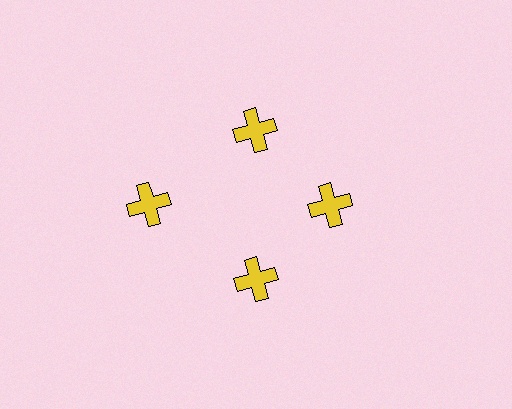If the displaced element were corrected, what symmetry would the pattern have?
It would have 4-fold rotational symmetry — the pattern would map onto itself every 90 degrees.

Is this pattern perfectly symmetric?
No. The 4 yellow crosses are arranged in a ring, but one element near the 9 o'clock position is pushed outward from the center, breaking the 4-fold rotational symmetry.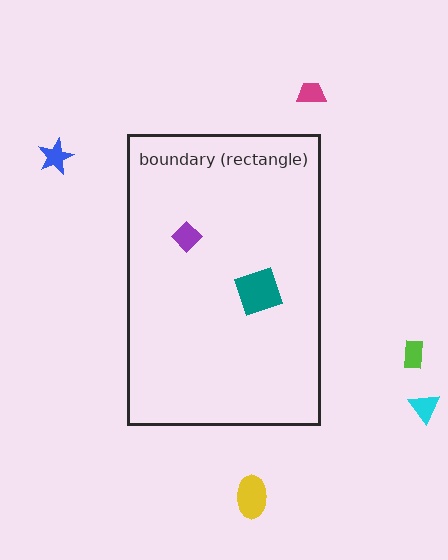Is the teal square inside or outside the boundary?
Inside.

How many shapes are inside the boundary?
2 inside, 5 outside.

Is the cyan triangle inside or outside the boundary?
Outside.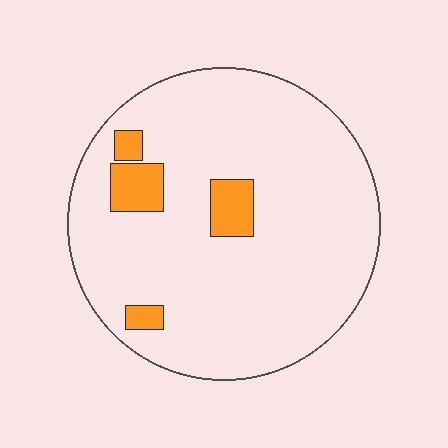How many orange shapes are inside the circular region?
4.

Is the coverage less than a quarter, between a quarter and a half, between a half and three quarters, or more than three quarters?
Less than a quarter.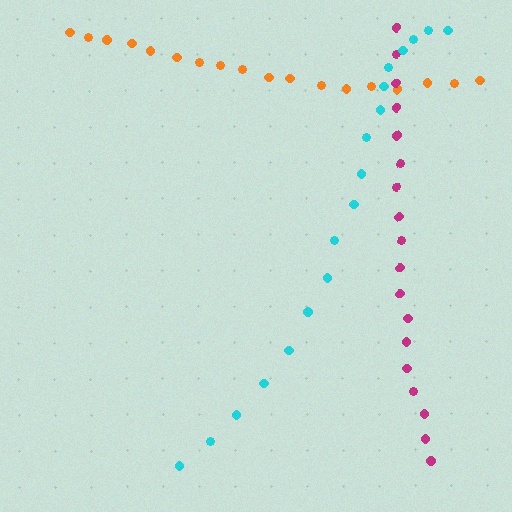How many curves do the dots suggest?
There are 3 distinct paths.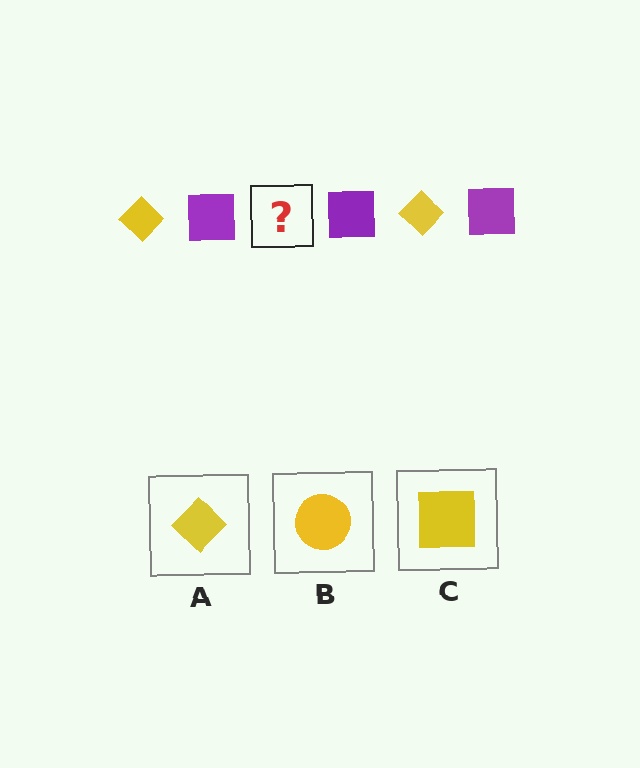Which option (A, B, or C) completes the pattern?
A.